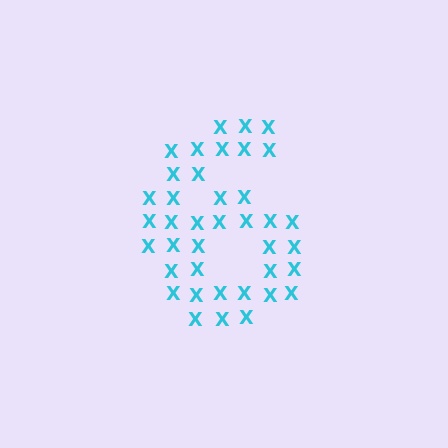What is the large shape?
The large shape is the digit 6.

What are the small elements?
The small elements are letter X's.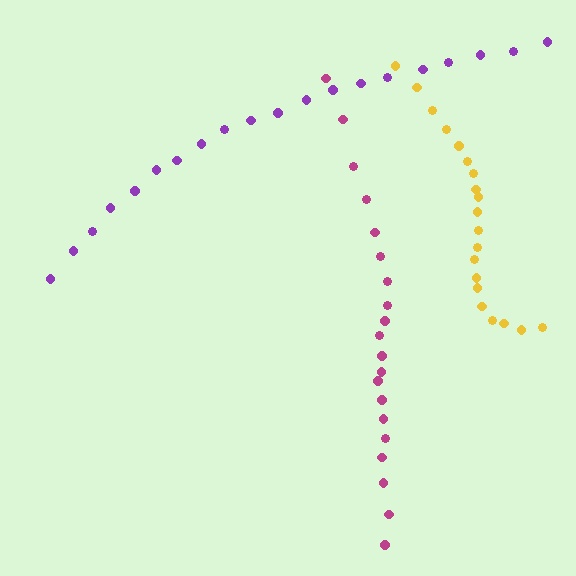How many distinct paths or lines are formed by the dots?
There are 3 distinct paths.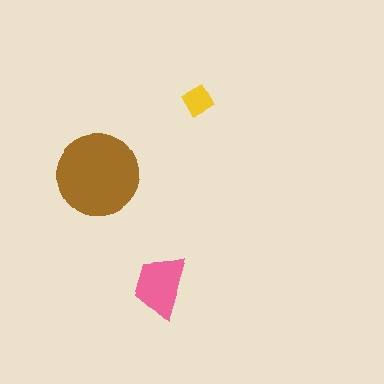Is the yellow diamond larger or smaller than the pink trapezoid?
Smaller.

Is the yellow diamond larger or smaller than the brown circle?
Smaller.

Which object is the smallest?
The yellow diamond.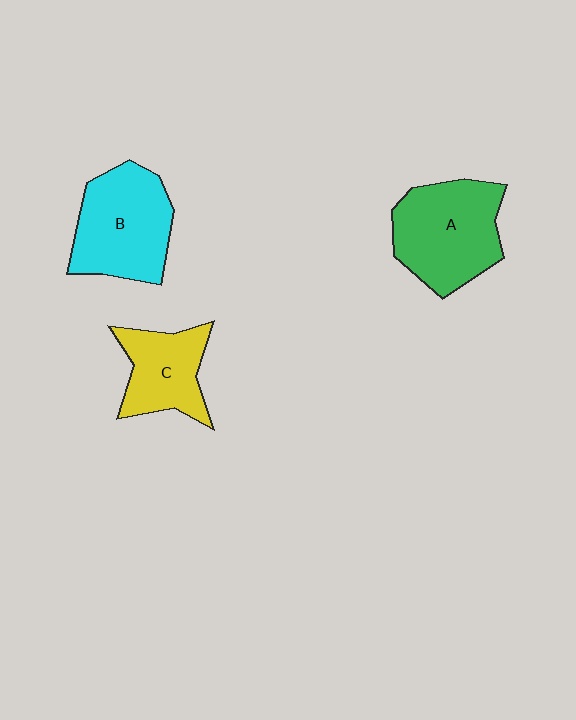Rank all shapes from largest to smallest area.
From largest to smallest: A (green), B (cyan), C (yellow).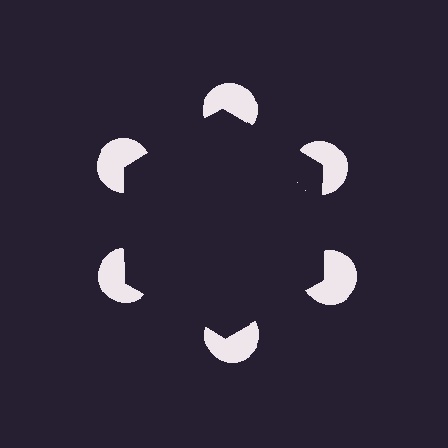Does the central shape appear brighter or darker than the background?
It typically appears slightly darker than the background, even though no actual brightness change is drawn.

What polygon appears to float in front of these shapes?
An illusory hexagon — its edges are inferred from the aligned wedge cuts in the pac-man discs, not physically drawn.